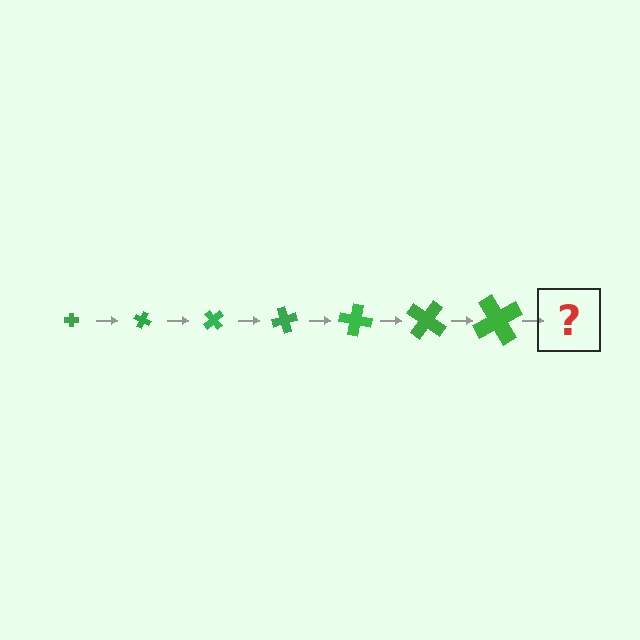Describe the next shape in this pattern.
It should be a cross, larger than the previous one and rotated 175 degrees from the start.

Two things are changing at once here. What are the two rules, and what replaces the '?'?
The two rules are that the cross grows larger each step and it rotates 25 degrees each step. The '?' should be a cross, larger than the previous one and rotated 175 degrees from the start.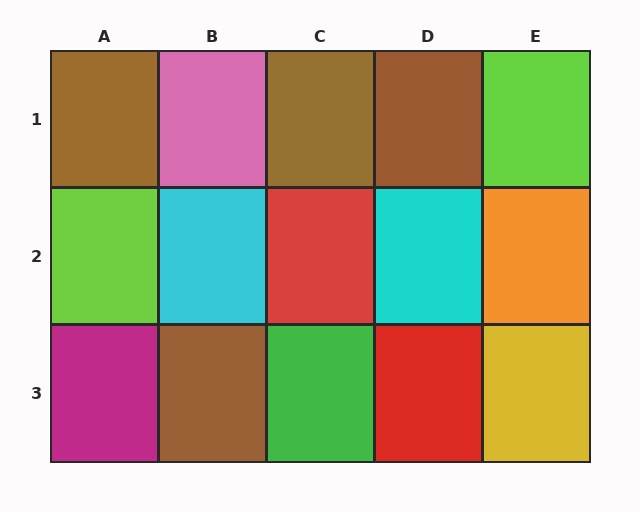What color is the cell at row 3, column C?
Green.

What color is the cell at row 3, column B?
Brown.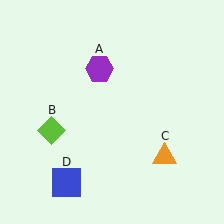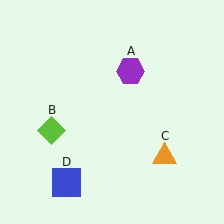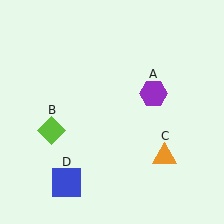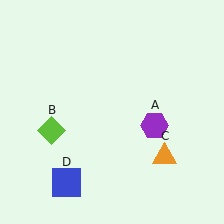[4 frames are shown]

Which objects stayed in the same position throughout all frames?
Lime diamond (object B) and orange triangle (object C) and blue square (object D) remained stationary.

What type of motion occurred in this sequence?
The purple hexagon (object A) rotated clockwise around the center of the scene.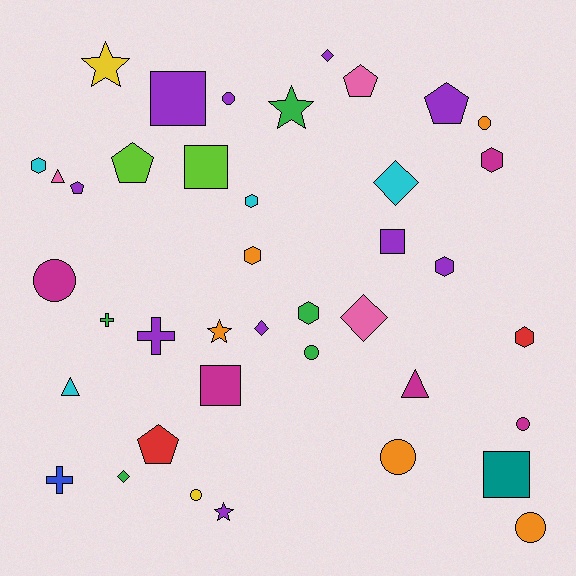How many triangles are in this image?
There are 3 triangles.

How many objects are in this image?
There are 40 objects.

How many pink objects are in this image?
There are 3 pink objects.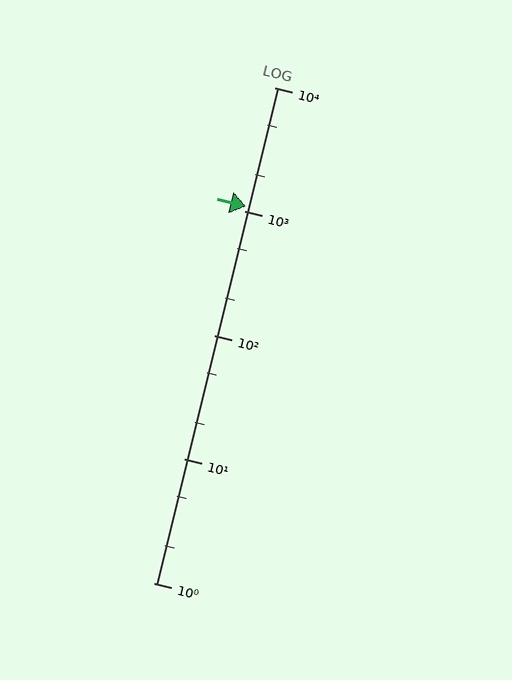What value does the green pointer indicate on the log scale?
The pointer indicates approximately 1100.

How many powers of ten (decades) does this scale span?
The scale spans 4 decades, from 1 to 10000.